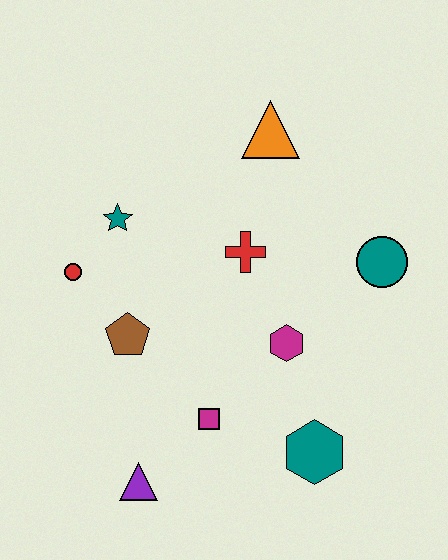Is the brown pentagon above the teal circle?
No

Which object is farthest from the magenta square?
The orange triangle is farthest from the magenta square.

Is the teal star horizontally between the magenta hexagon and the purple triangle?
No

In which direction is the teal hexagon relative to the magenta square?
The teal hexagon is to the right of the magenta square.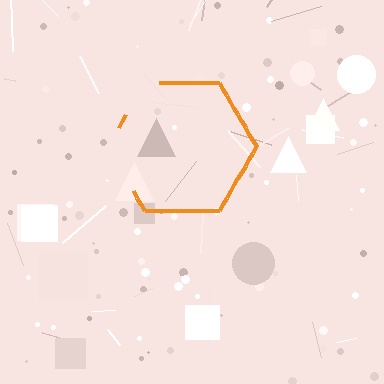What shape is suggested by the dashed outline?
The dashed outline suggests a hexagon.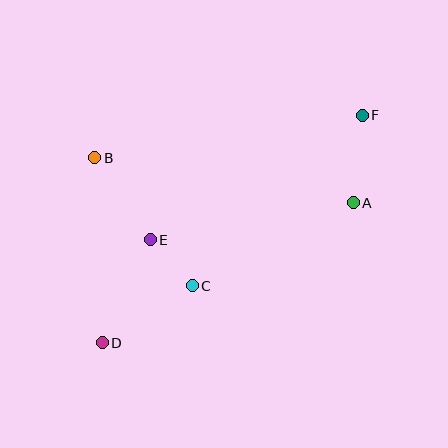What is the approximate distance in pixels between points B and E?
The distance between B and E is approximately 99 pixels.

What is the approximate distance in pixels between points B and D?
The distance between B and D is approximately 185 pixels.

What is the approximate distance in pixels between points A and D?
The distance between A and D is approximately 288 pixels.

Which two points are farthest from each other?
Points D and F are farthest from each other.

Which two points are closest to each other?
Points C and E are closest to each other.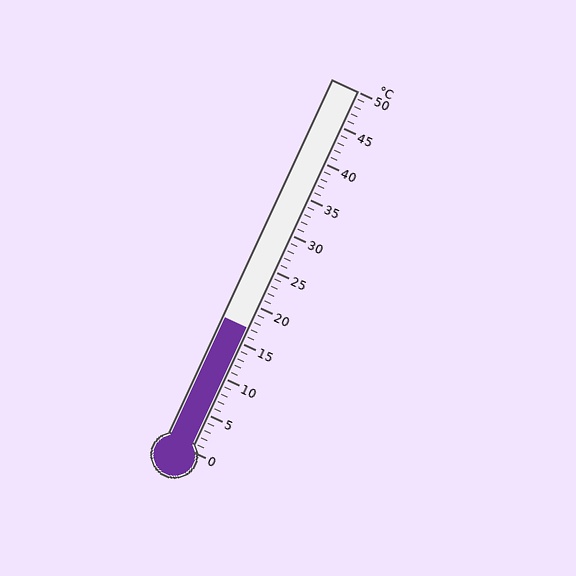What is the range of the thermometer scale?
The thermometer scale ranges from 0°C to 50°C.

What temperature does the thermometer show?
The thermometer shows approximately 17°C.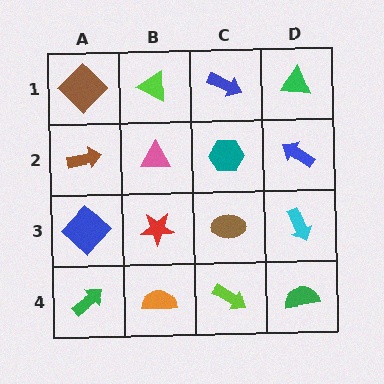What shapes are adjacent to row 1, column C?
A teal hexagon (row 2, column C), a lime triangle (row 1, column B), a green triangle (row 1, column D).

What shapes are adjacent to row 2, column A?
A brown diamond (row 1, column A), a blue diamond (row 3, column A), a pink triangle (row 2, column B).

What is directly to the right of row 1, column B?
A blue arrow.